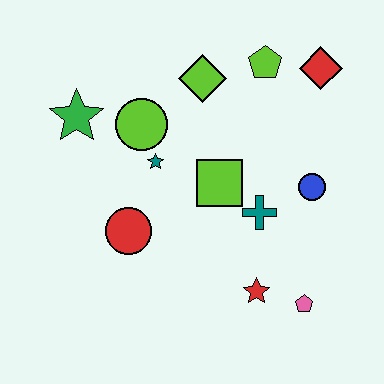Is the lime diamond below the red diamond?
Yes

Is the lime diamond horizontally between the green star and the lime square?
Yes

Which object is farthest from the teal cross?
The green star is farthest from the teal cross.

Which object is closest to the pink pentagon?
The red star is closest to the pink pentagon.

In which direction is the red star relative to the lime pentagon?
The red star is below the lime pentagon.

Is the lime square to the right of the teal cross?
No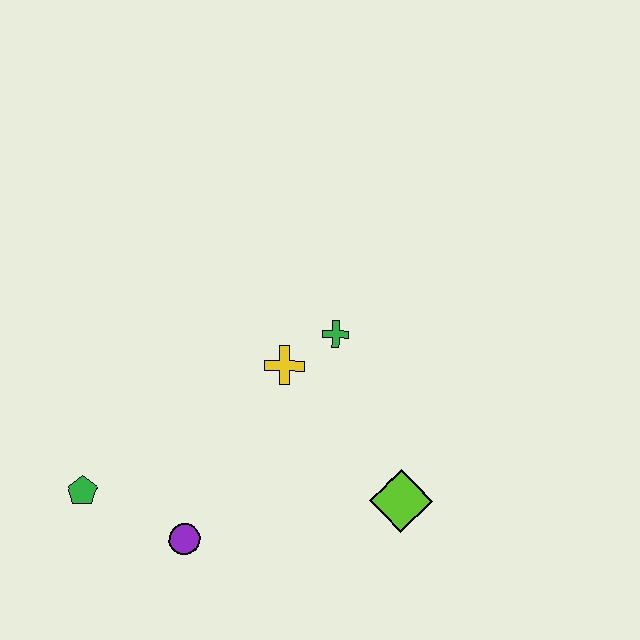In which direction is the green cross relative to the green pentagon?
The green cross is to the right of the green pentagon.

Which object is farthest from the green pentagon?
The lime diamond is farthest from the green pentagon.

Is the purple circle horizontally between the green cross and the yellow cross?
No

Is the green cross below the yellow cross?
No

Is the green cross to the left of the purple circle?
No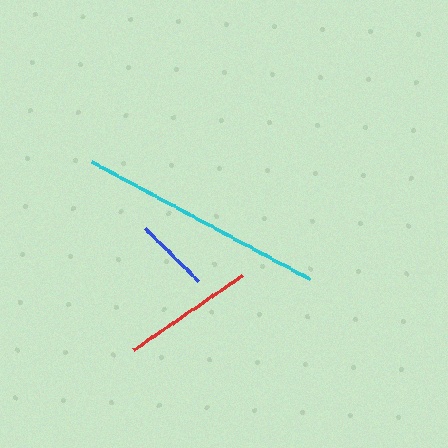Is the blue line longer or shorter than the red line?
The red line is longer than the blue line.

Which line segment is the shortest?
The blue line is the shortest at approximately 75 pixels.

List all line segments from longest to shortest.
From longest to shortest: cyan, red, blue.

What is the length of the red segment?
The red segment is approximately 132 pixels long.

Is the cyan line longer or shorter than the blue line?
The cyan line is longer than the blue line.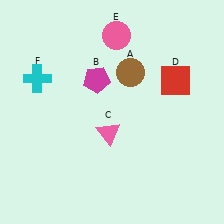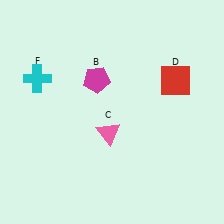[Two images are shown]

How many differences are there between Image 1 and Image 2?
There are 2 differences between the two images.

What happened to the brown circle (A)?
The brown circle (A) was removed in Image 2. It was in the top-right area of Image 1.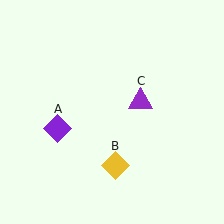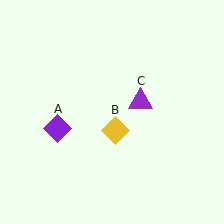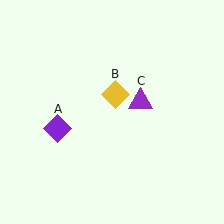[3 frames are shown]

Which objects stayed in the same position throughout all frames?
Purple diamond (object A) and purple triangle (object C) remained stationary.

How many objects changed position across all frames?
1 object changed position: yellow diamond (object B).